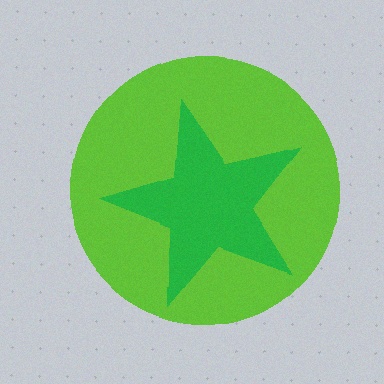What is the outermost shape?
The lime circle.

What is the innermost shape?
The green star.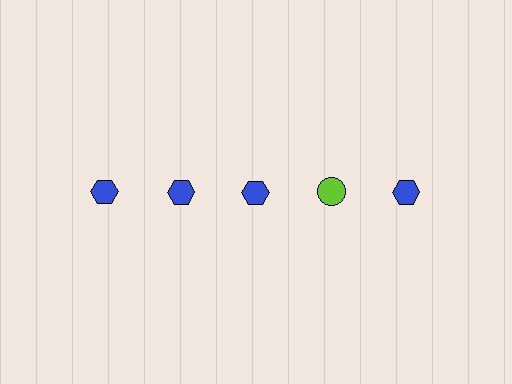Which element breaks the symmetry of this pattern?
The lime circle in the top row, second from right column breaks the symmetry. All other shapes are blue hexagons.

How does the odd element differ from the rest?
It differs in both color (lime instead of blue) and shape (circle instead of hexagon).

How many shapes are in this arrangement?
There are 5 shapes arranged in a grid pattern.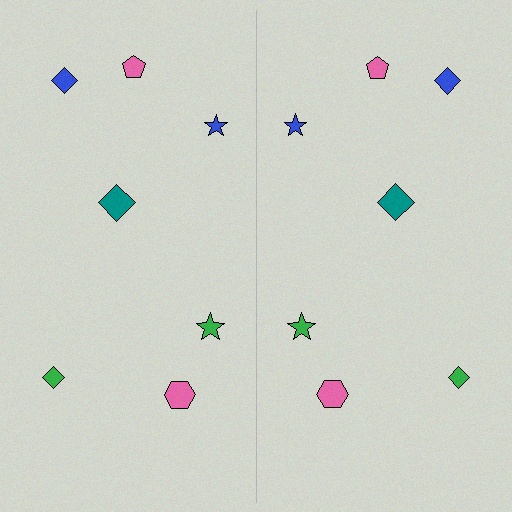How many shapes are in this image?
There are 14 shapes in this image.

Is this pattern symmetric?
Yes, this pattern has bilateral (reflection) symmetry.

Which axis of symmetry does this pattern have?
The pattern has a vertical axis of symmetry running through the center of the image.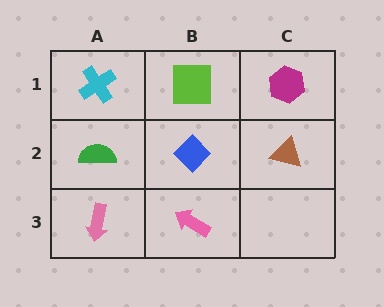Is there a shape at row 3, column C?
No, that cell is empty.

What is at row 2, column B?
A blue diamond.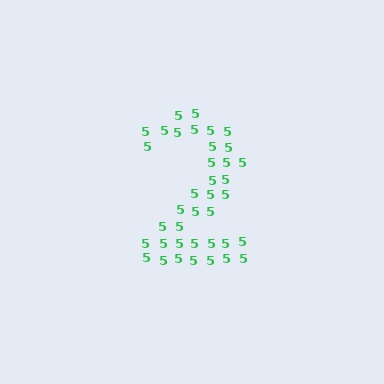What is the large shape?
The large shape is the digit 2.